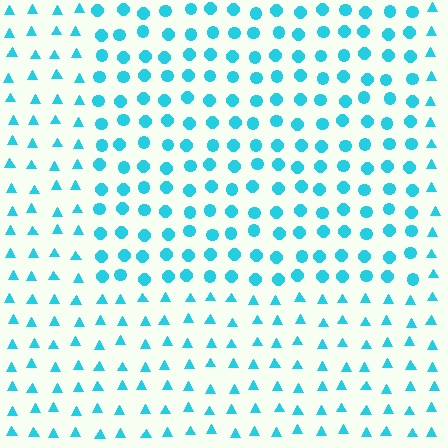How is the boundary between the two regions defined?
The boundary is defined by a change in element shape: circles inside vs. triangles outside. All elements share the same color and spacing.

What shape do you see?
I see a rectangle.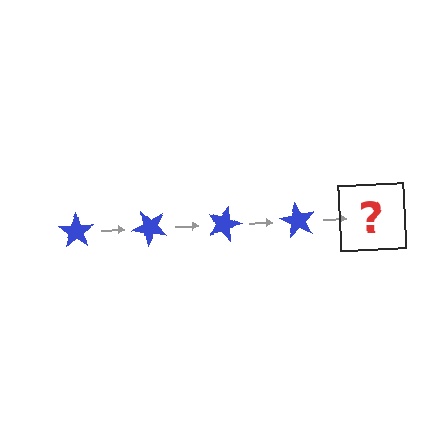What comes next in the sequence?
The next element should be a blue star rotated 180 degrees.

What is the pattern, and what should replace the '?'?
The pattern is that the star rotates 45 degrees each step. The '?' should be a blue star rotated 180 degrees.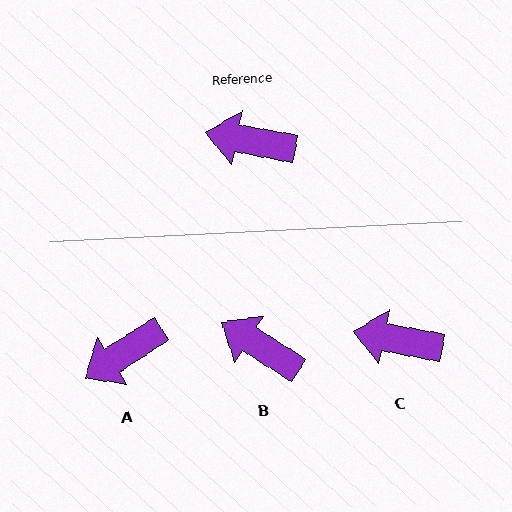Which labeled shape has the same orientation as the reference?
C.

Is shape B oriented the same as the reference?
No, it is off by about 22 degrees.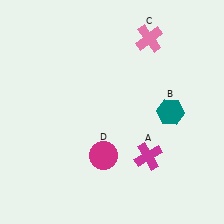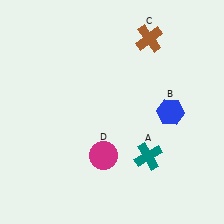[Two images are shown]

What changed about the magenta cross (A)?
In Image 1, A is magenta. In Image 2, it changed to teal.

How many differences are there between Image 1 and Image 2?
There are 3 differences between the two images.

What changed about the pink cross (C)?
In Image 1, C is pink. In Image 2, it changed to brown.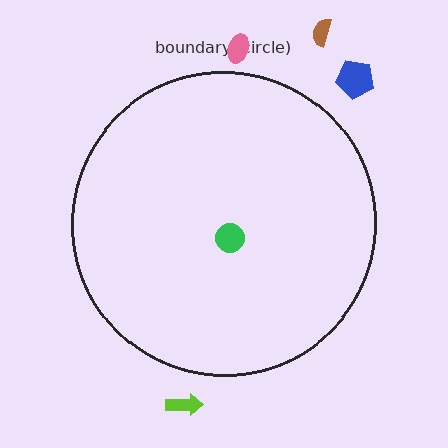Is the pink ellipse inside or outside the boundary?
Outside.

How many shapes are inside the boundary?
1 inside, 4 outside.